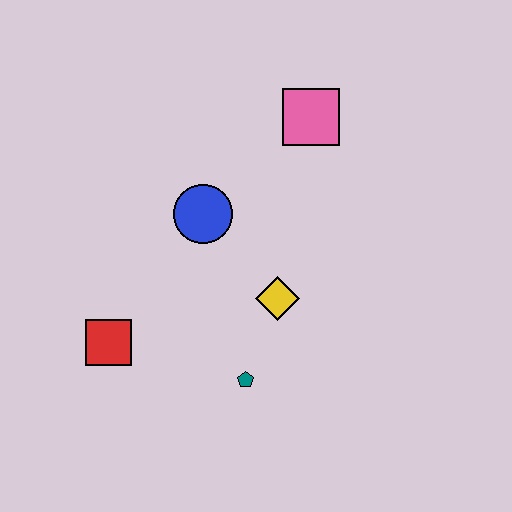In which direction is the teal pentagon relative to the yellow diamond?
The teal pentagon is below the yellow diamond.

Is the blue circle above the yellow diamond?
Yes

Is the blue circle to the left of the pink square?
Yes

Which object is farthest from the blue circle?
The teal pentagon is farthest from the blue circle.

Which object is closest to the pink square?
The blue circle is closest to the pink square.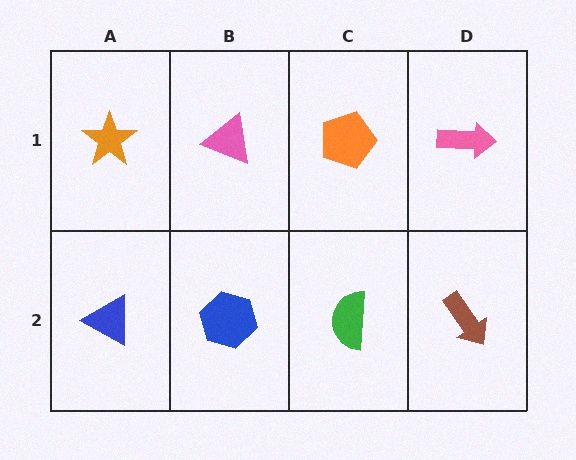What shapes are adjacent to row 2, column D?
A pink arrow (row 1, column D), a green semicircle (row 2, column C).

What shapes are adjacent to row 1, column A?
A blue triangle (row 2, column A), a pink triangle (row 1, column B).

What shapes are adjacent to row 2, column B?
A pink triangle (row 1, column B), a blue triangle (row 2, column A), a green semicircle (row 2, column C).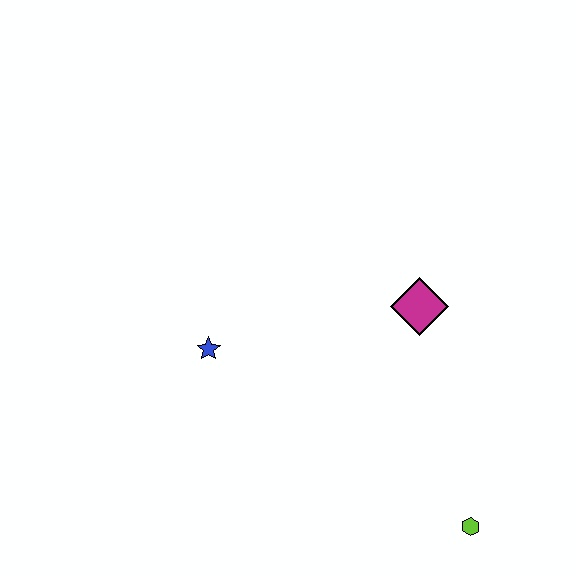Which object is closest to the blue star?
The magenta diamond is closest to the blue star.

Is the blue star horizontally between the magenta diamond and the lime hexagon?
No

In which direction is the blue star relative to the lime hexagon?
The blue star is to the left of the lime hexagon.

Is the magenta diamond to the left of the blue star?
No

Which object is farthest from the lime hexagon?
The blue star is farthest from the lime hexagon.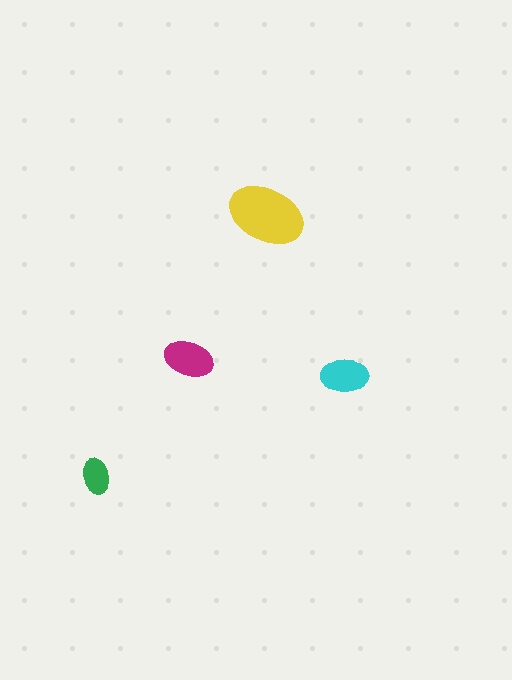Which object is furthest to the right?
The cyan ellipse is rightmost.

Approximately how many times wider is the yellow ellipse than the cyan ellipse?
About 1.5 times wider.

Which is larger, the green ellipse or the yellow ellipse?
The yellow one.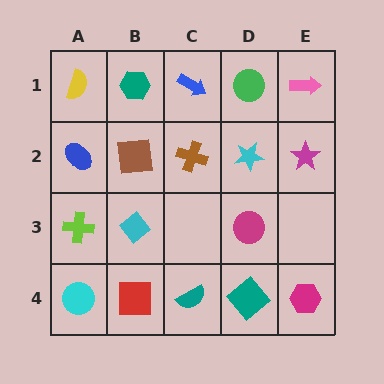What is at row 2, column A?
A blue ellipse.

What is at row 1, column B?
A teal hexagon.